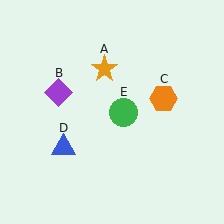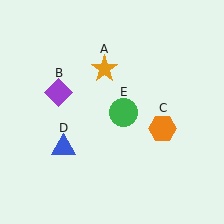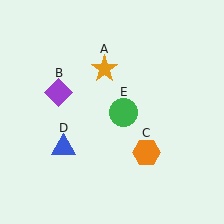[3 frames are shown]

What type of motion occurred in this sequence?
The orange hexagon (object C) rotated clockwise around the center of the scene.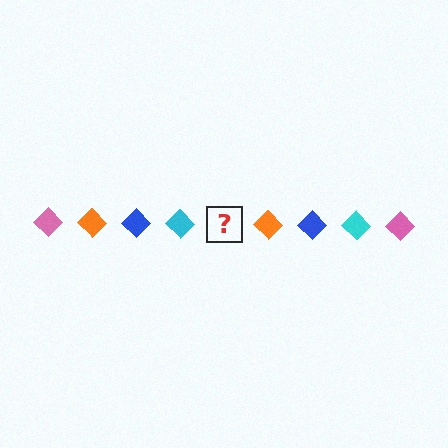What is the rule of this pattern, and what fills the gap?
The rule is that the pattern cycles through pink, orange, blue, cyan diamonds. The gap should be filled with a pink diamond.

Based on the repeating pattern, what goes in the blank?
The blank should be a pink diamond.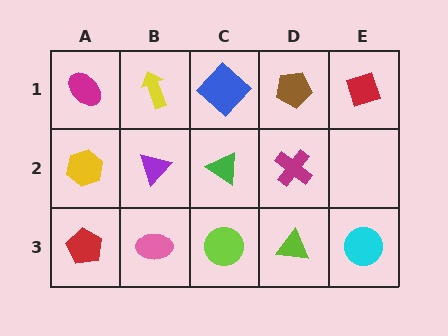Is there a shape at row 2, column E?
No, that cell is empty.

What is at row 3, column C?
A lime circle.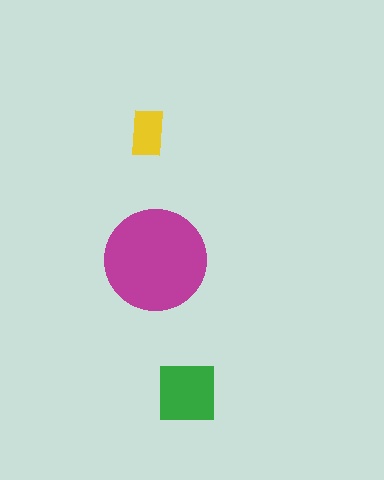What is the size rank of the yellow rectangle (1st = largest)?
3rd.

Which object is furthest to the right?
The green square is rightmost.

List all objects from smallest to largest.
The yellow rectangle, the green square, the magenta circle.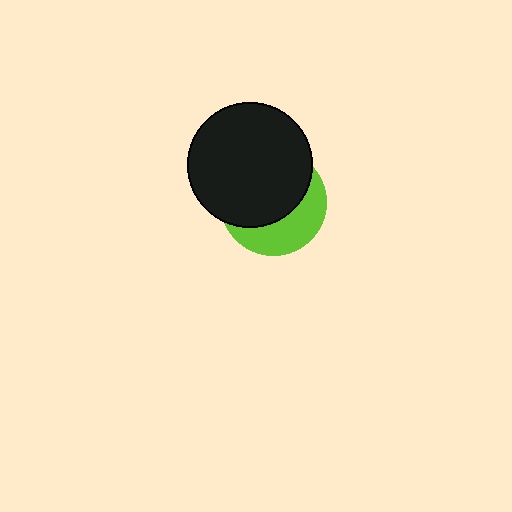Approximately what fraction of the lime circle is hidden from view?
Roughly 62% of the lime circle is hidden behind the black circle.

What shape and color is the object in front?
The object in front is a black circle.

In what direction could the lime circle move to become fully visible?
The lime circle could move toward the lower-right. That would shift it out from behind the black circle entirely.